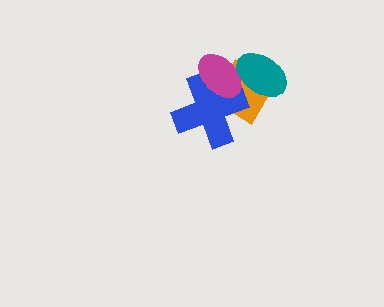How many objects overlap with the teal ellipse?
2 objects overlap with the teal ellipse.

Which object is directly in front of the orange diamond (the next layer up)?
The blue cross is directly in front of the orange diamond.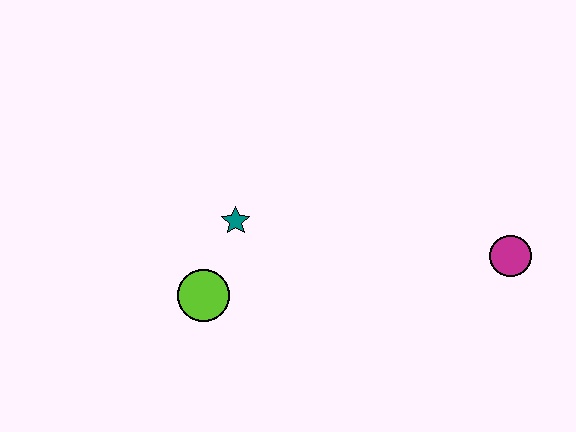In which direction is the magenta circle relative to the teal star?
The magenta circle is to the right of the teal star.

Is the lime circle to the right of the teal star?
No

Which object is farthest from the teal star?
The magenta circle is farthest from the teal star.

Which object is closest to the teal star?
The lime circle is closest to the teal star.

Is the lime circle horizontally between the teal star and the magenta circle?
No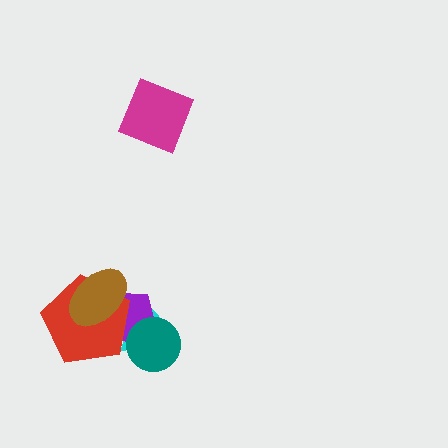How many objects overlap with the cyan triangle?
4 objects overlap with the cyan triangle.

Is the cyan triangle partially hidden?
Yes, it is partially covered by another shape.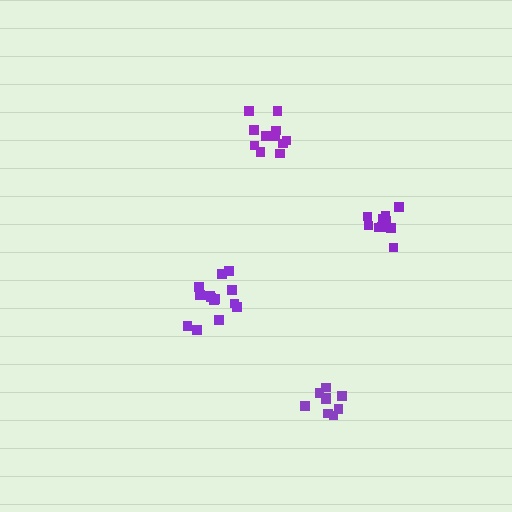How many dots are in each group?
Group 1: 14 dots, Group 2: 10 dots, Group 3: 11 dots, Group 4: 9 dots (44 total).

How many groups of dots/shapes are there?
There are 4 groups.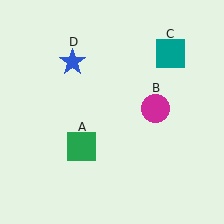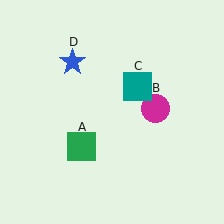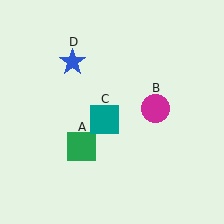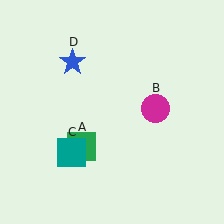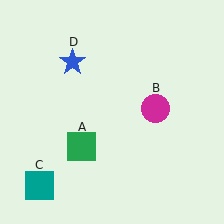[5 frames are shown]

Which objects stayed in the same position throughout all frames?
Green square (object A) and magenta circle (object B) and blue star (object D) remained stationary.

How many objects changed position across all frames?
1 object changed position: teal square (object C).